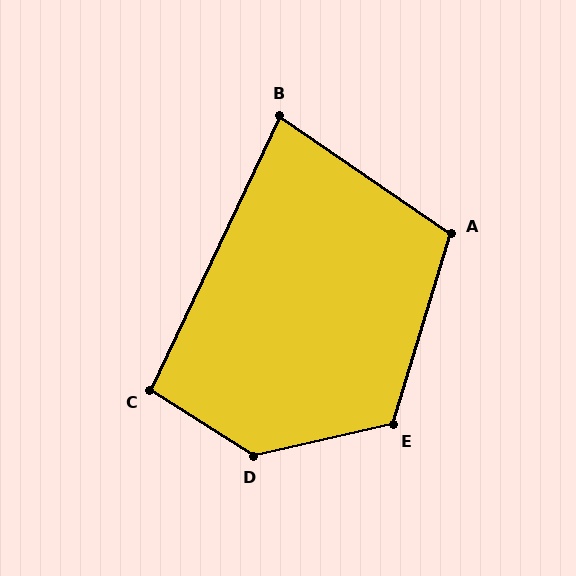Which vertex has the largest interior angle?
D, at approximately 134 degrees.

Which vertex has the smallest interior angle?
B, at approximately 81 degrees.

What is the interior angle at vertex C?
Approximately 97 degrees (obtuse).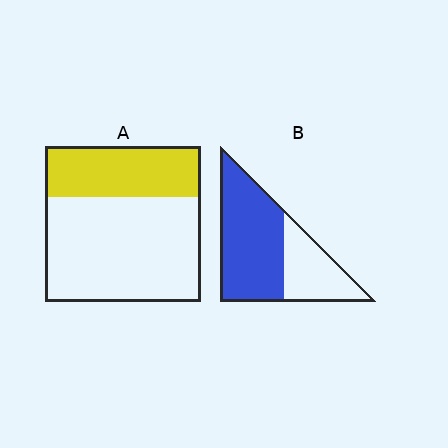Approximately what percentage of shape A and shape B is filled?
A is approximately 35% and B is approximately 65%.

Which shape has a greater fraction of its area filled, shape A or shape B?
Shape B.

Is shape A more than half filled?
No.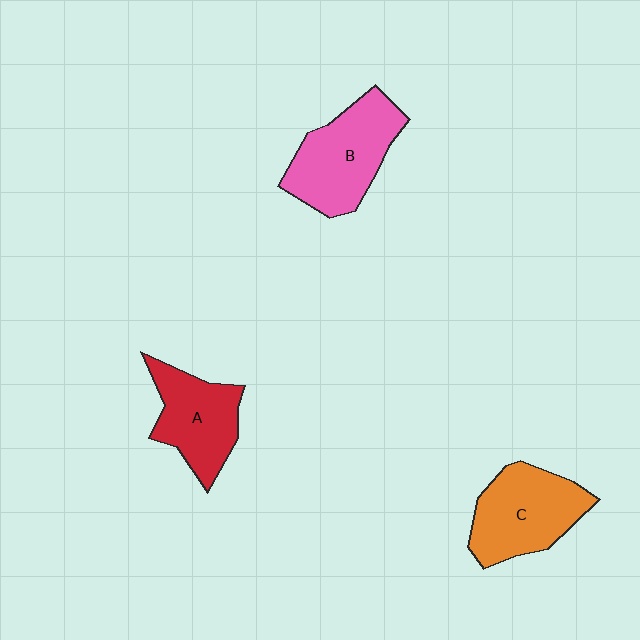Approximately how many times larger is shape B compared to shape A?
Approximately 1.2 times.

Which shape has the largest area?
Shape B (pink).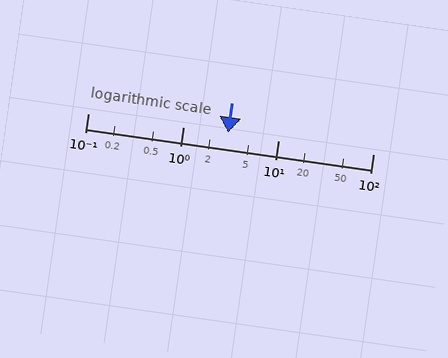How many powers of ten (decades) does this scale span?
The scale spans 3 decades, from 0.1 to 100.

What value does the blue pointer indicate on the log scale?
The pointer indicates approximately 3.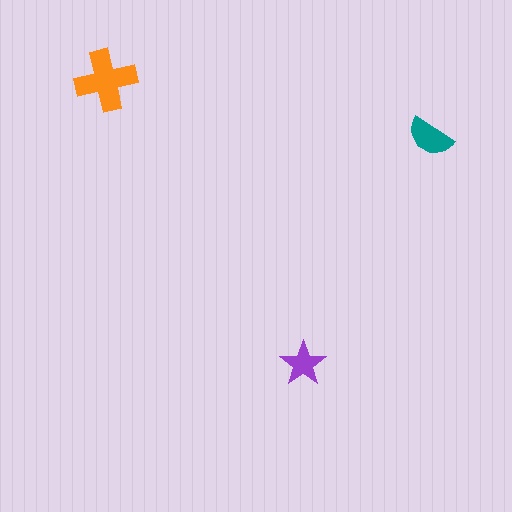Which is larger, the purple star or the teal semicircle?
The teal semicircle.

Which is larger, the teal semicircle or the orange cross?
The orange cross.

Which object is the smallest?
The purple star.